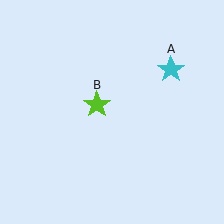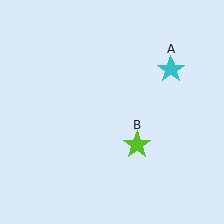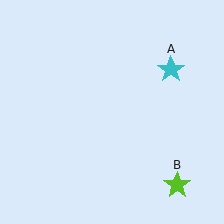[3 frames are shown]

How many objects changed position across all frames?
1 object changed position: lime star (object B).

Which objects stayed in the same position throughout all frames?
Cyan star (object A) remained stationary.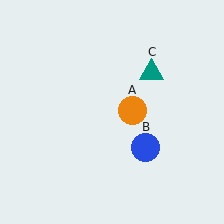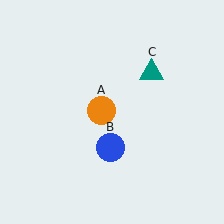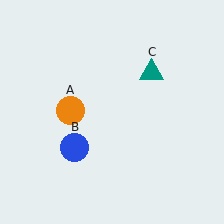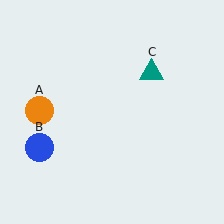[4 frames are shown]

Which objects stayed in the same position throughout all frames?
Teal triangle (object C) remained stationary.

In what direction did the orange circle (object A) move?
The orange circle (object A) moved left.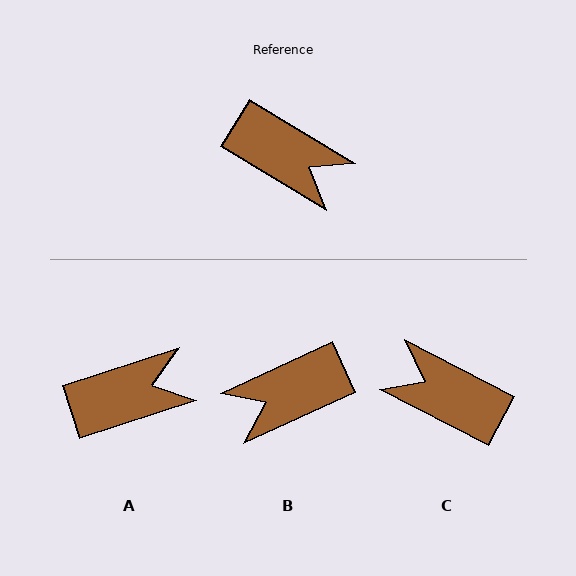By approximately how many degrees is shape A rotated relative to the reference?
Approximately 49 degrees counter-clockwise.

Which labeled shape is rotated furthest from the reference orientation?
C, about 176 degrees away.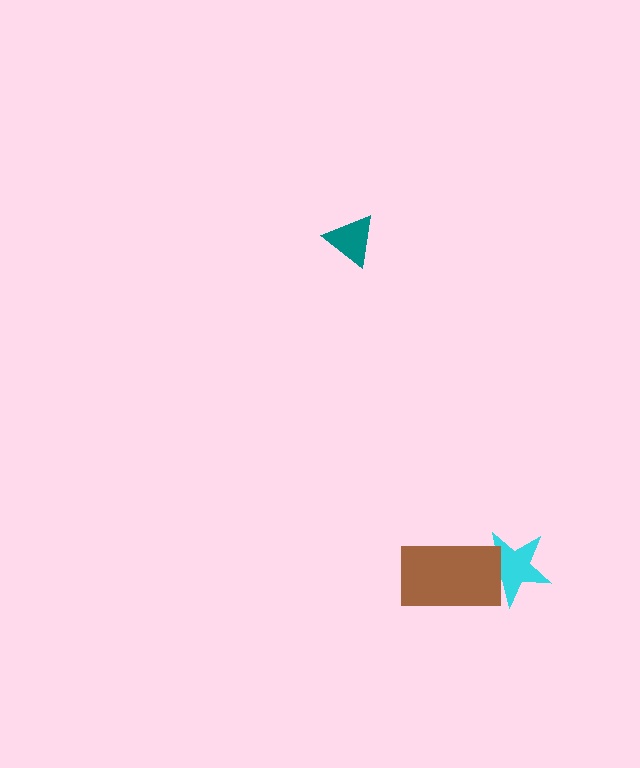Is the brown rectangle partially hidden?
No, no other shape covers it.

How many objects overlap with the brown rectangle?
1 object overlaps with the brown rectangle.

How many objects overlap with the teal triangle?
0 objects overlap with the teal triangle.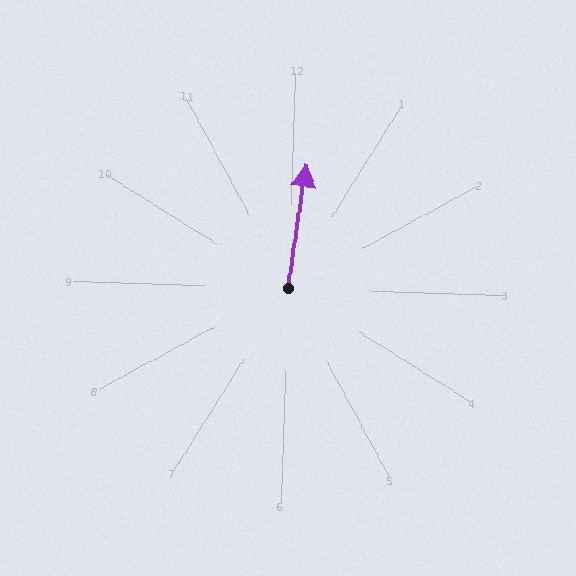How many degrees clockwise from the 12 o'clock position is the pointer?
Approximately 7 degrees.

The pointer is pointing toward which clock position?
Roughly 12 o'clock.